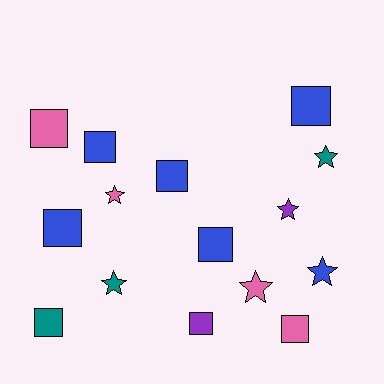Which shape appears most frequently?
Square, with 9 objects.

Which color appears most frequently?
Blue, with 6 objects.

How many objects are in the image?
There are 15 objects.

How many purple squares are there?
There is 1 purple square.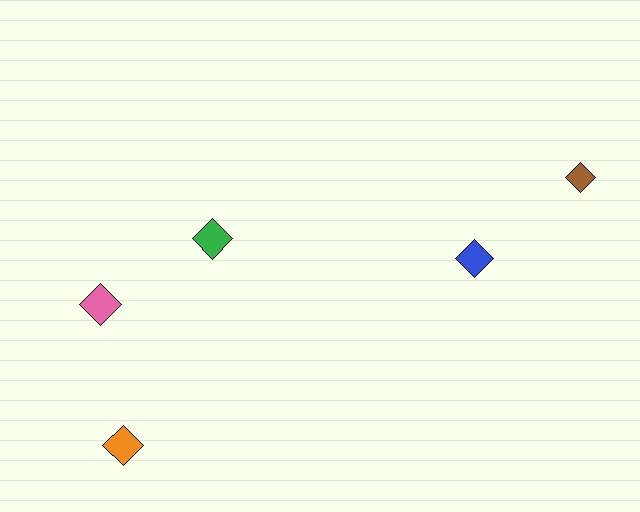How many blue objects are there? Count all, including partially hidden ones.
There is 1 blue object.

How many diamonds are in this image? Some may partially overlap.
There are 5 diamonds.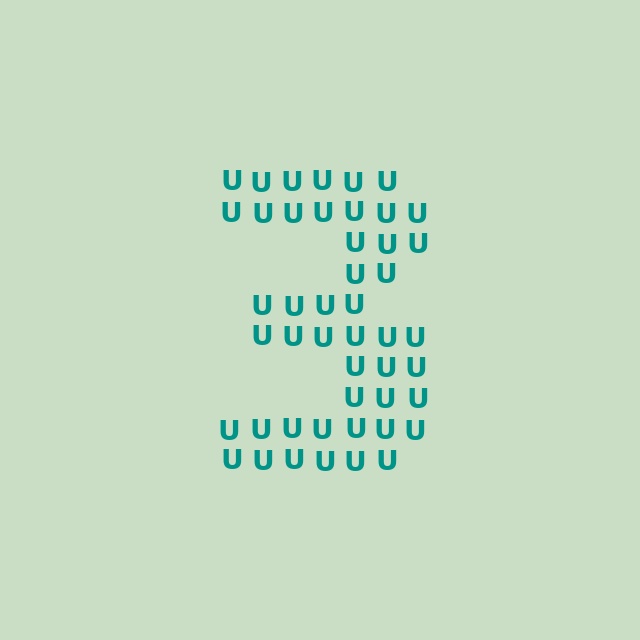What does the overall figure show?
The overall figure shows the digit 3.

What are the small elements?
The small elements are letter U's.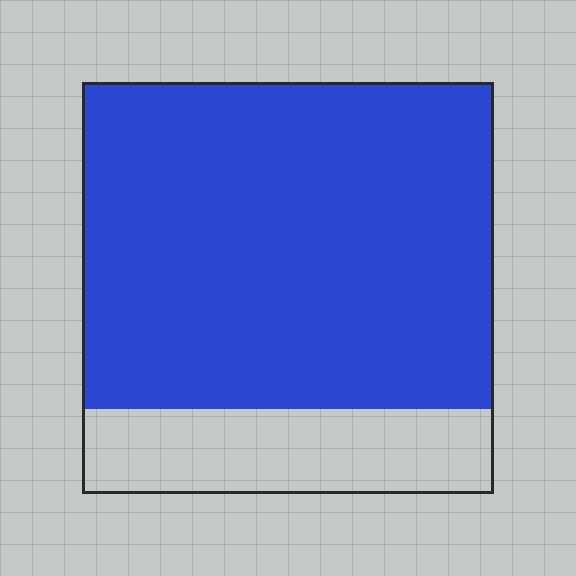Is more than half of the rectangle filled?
Yes.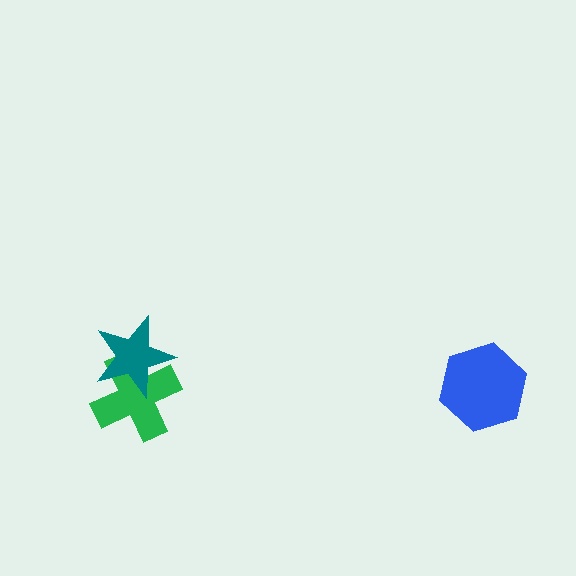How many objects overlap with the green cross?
1 object overlaps with the green cross.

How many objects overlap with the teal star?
1 object overlaps with the teal star.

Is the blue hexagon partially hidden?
No, no other shape covers it.